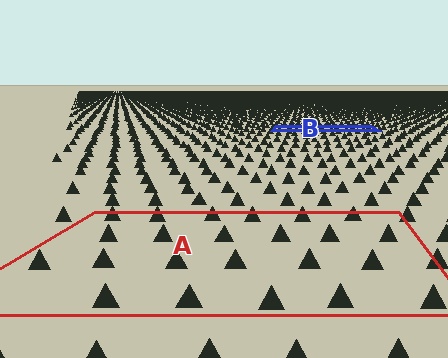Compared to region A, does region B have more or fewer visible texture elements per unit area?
Region B has more texture elements per unit area — they are packed more densely because it is farther away.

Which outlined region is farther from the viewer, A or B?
Region B is farther from the viewer — the texture elements inside it appear smaller and more densely packed.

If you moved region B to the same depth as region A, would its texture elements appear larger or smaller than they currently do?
They would appear larger. At a closer depth, the same texture elements are projected at a bigger on-screen size.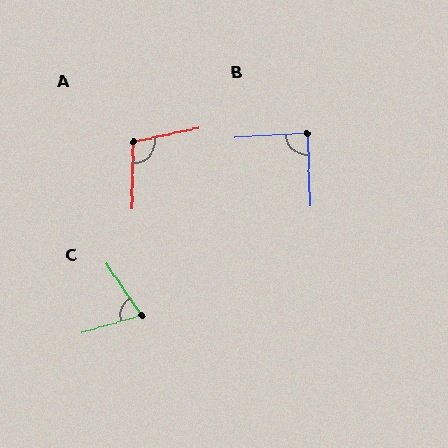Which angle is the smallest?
C, at approximately 72 degrees.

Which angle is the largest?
A, at approximately 103 degrees.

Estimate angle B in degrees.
Approximately 88 degrees.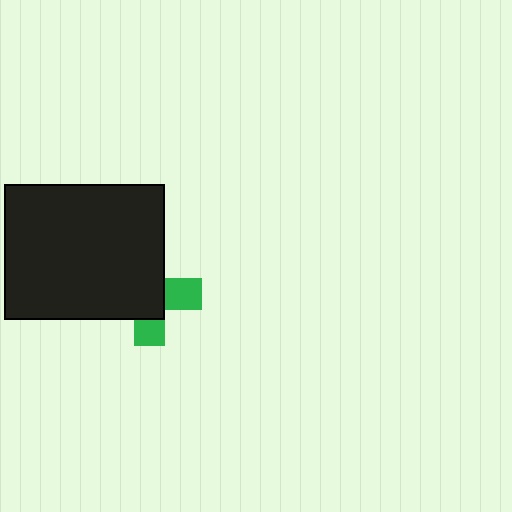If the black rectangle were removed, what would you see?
You would see the complete green cross.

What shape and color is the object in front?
The object in front is a black rectangle.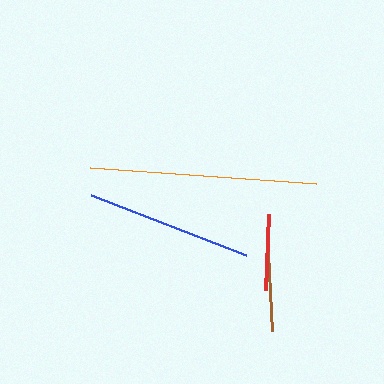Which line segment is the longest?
The orange line is the longest at approximately 226 pixels.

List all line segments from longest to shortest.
From longest to shortest: orange, blue, brown, red.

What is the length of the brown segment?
The brown segment is approximately 98 pixels long.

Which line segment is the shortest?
The red line is the shortest at approximately 76 pixels.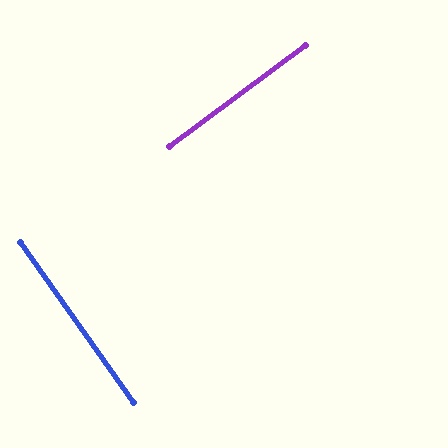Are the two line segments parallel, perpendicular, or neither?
Perpendicular — they meet at approximately 89°.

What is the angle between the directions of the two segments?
Approximately 89 degrees.